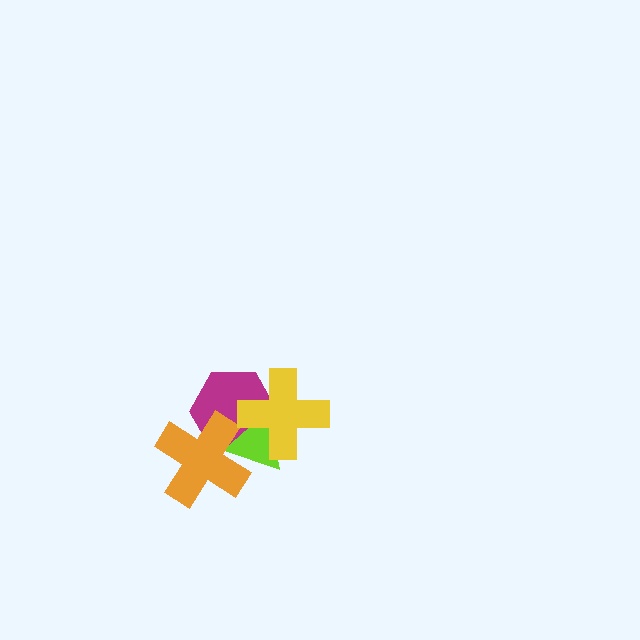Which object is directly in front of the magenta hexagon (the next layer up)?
The lime triangle is directly in front of the magenta hexagon.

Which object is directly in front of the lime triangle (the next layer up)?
The orange cross is directly in front of the lime triangle.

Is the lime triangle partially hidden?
Yes, it is partially covered by another shape.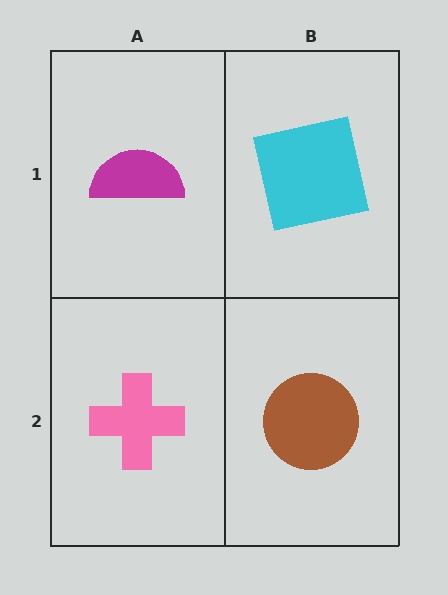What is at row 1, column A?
A magenta semicircle.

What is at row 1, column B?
A cyan square.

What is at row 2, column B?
A brown circle.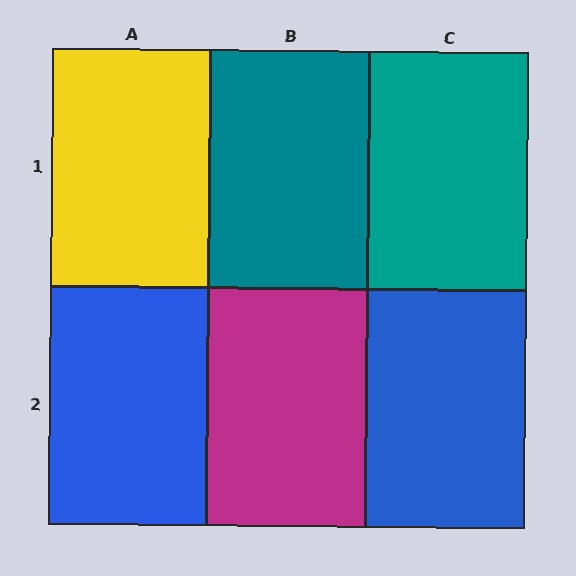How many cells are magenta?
1 cell is magenta.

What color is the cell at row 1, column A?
Yellow.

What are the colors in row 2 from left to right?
Blue, magenta, blue.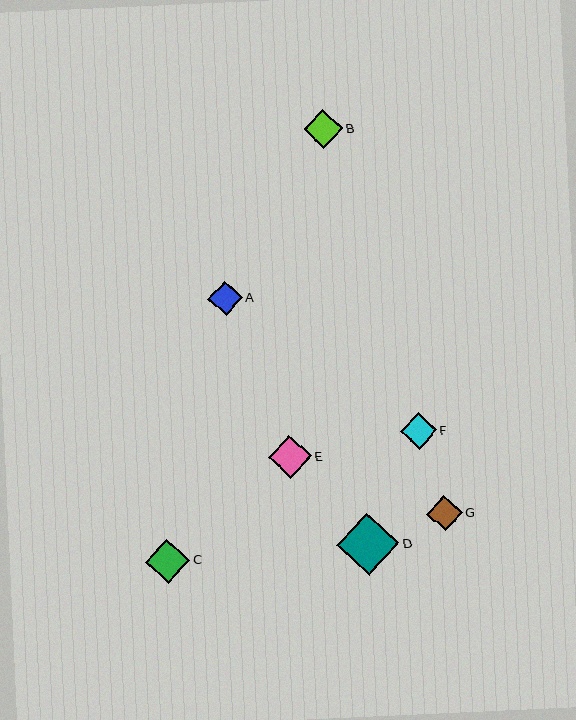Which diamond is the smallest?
Diamond A is the smallest with a size of approximately 35 pixels.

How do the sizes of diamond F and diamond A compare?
Diamond F and diamond A are approximately the same size.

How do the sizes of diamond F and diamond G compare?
Diamond F and diamond G are approximately the same size.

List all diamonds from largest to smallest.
From largest to smallest: D, C, E, B, F, G, A.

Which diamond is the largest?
Diamond D is the largest with a size of approximately 62 pixels.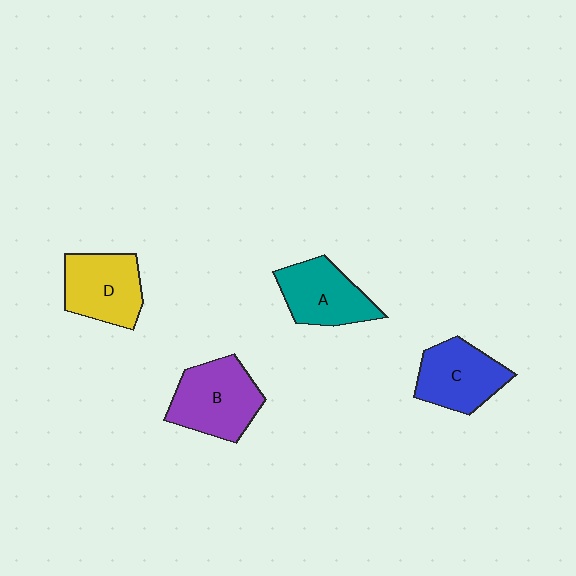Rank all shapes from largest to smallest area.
From largest to smallest: B (purple), D (yellow), C (blue), A (teal).